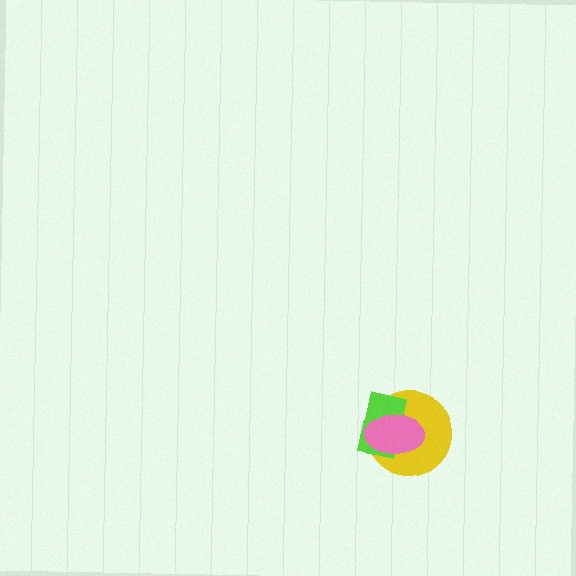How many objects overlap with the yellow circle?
2 objects overlap with the yellow circle.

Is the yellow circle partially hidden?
Yes, it is partially covered by another shape.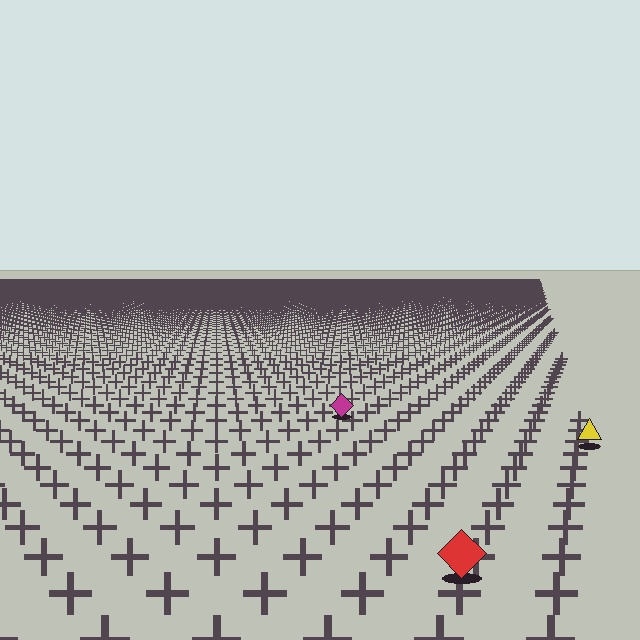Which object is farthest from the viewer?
The magenta diamond is farthest from the viewer. It appears smaller and the ground texture around it is denser.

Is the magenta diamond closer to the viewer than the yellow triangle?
No. The yellow triangle is closer — you can tell from the texture gradient: the ground texture is coarser near it.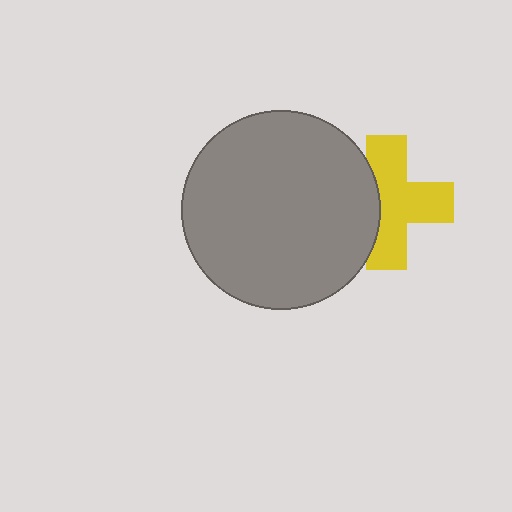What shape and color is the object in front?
The object in front is a gray circle.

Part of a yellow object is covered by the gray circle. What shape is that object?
It is a cross.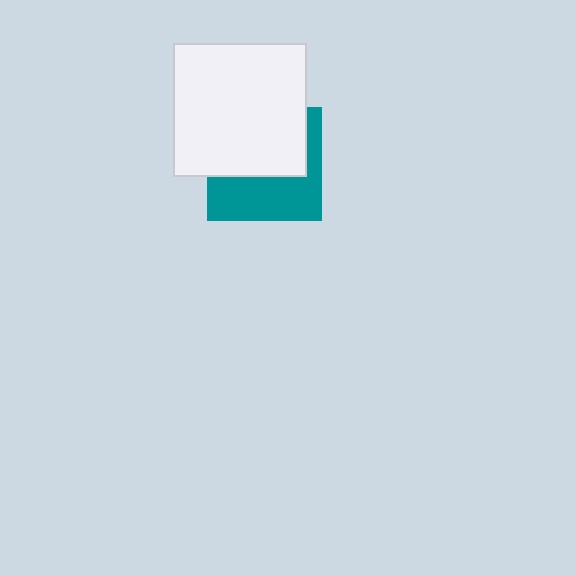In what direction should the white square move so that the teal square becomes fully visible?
The white square should move up. That is the shortest direction to clear the overlap and leave the teal square fully visible.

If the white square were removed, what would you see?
You would see the complete teal square.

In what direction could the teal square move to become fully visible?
The teal square could move down. That would shift it out from behind the white square entirely.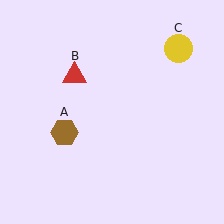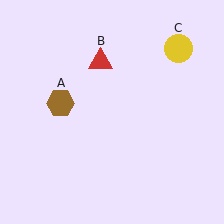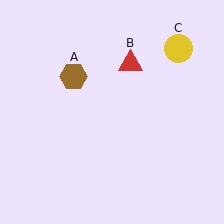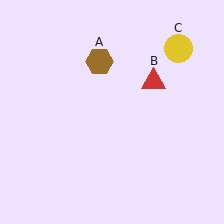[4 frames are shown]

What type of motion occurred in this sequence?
The brown hexagon (object A), red triangle (object B) rotated clockwise around the center of the scene.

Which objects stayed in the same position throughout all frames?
Yellow circle (object C) remained stationary.